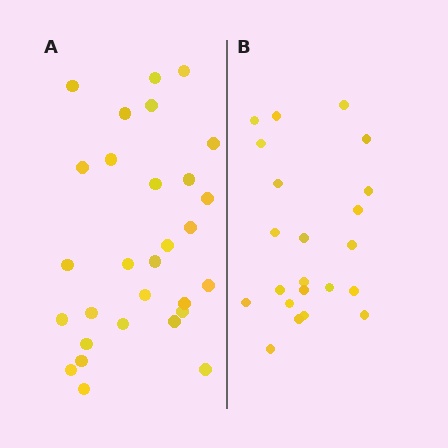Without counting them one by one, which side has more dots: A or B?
Region A (the left region) has more dots.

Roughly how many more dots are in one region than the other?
Region A has roughly 8 or so more dots than region B.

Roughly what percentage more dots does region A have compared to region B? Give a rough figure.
About 30% more.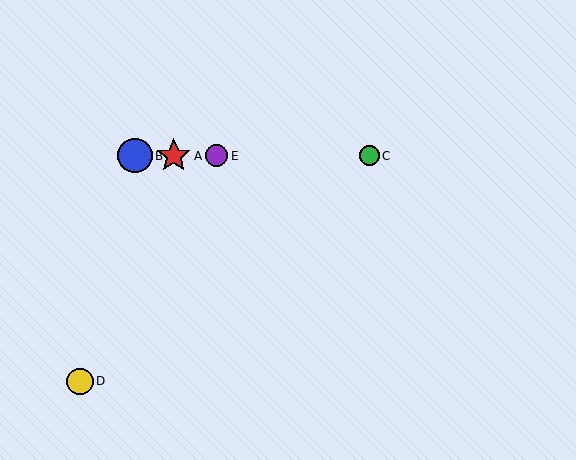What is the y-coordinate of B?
Object B is at y≈156.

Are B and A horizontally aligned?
Yes, both are at y≈156.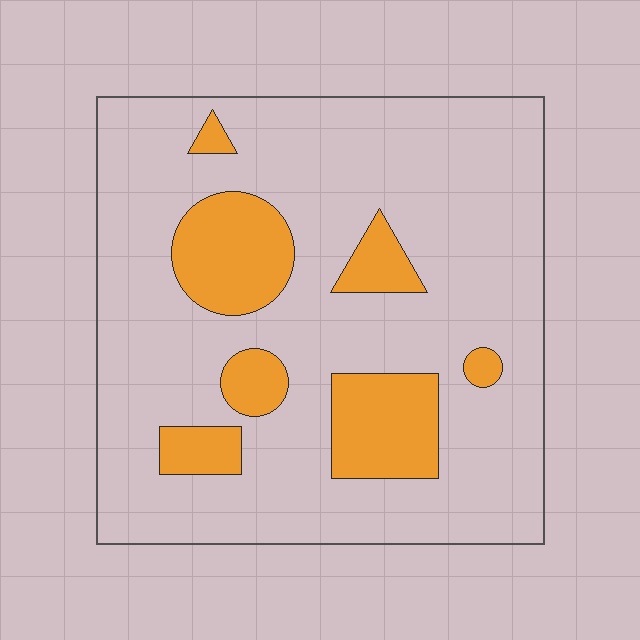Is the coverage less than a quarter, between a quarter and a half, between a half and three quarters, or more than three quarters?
Less than a quarter.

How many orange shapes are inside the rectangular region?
7.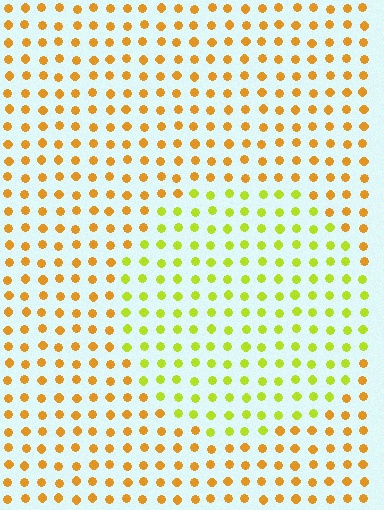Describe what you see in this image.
The image is filled with small orange elements in a uniform arrangement. A circle-shaped region is visible where the elements are tinted to a slightly different hue, forming a subtle color boundary.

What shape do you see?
I see a circle.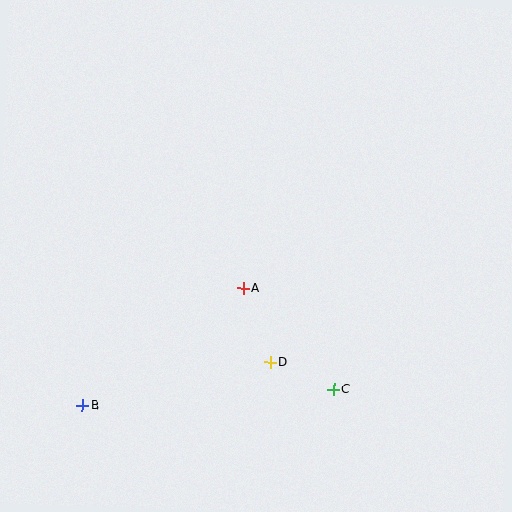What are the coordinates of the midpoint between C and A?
The midpoint between C and A is at (288, 338).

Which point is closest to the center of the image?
Point A at (243, 288) is closest to the center.